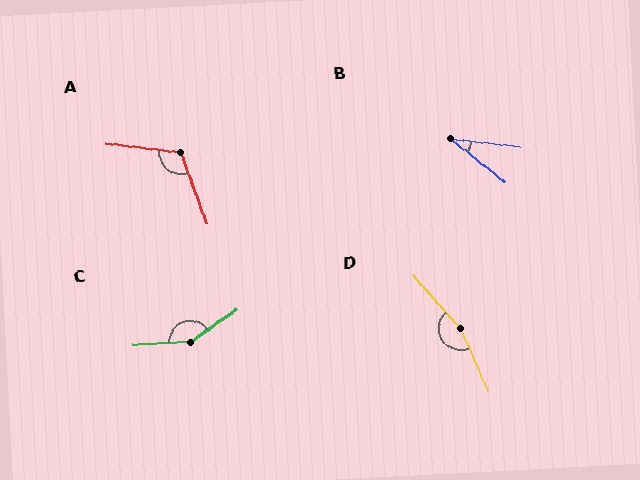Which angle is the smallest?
B, at approximately 33 degrees.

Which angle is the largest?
D, at approximately 162 degrees.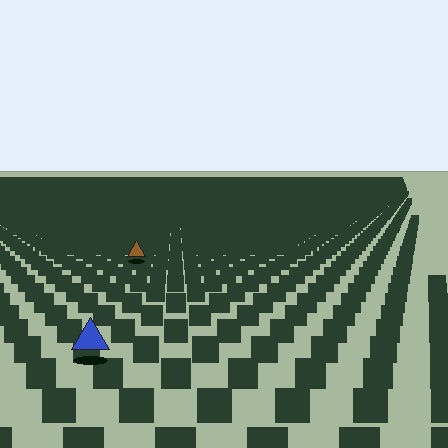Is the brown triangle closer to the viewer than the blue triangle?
No. The blue triangle is closer — you can tell from the texture gradient: the ground texture is coarser near it.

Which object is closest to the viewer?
The blue triangle is closest. The texture marks near it are larger and more spread out.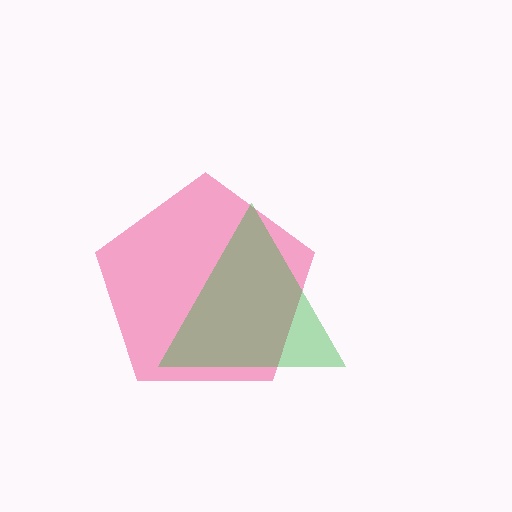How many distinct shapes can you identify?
There are 2 distinct shapes: a pink pentagon, a green triangle.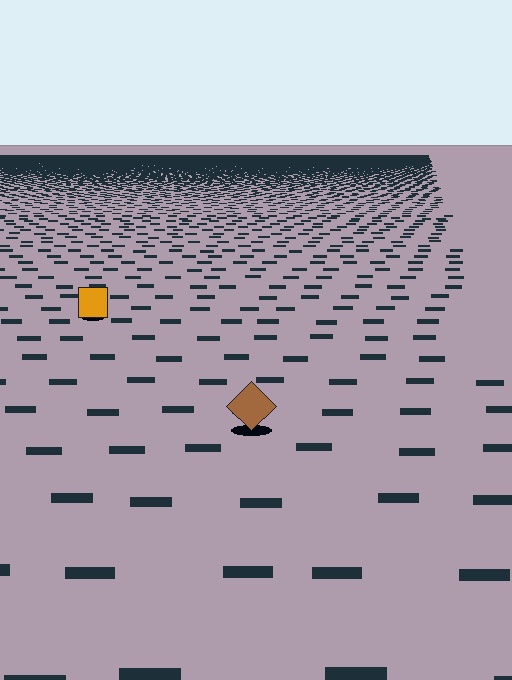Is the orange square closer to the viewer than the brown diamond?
No. The brown diamond is closer — you can tell from the texture gradient: the ground texture is coarser near it.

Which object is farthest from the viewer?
The orange square is farthest from the viewer. It appears smaller and the ground texture around it is denser.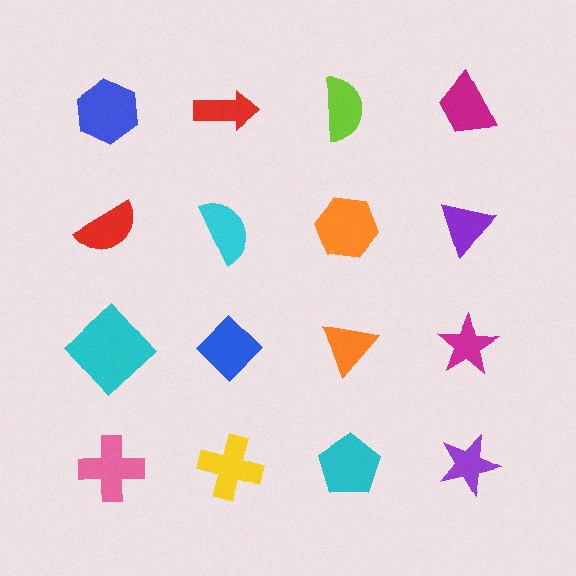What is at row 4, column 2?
A yellow cross.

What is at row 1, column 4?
A magenta trapezoid.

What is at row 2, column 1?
A red semicircle.